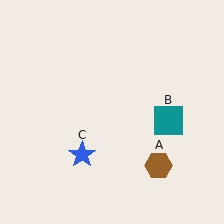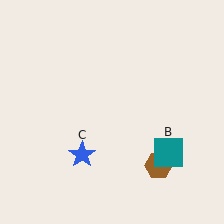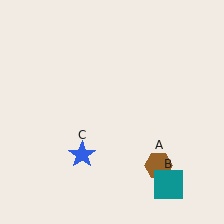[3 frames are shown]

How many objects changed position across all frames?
1 object changed position: teal square (object B).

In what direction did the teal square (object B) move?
The teal square (object B) moved down.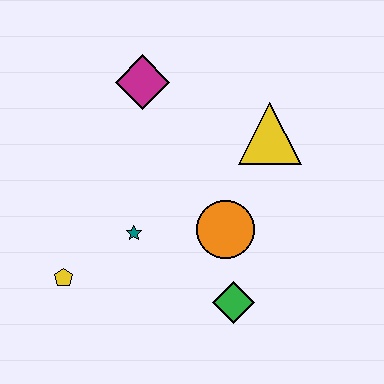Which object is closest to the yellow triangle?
The orange circle is closest to the yellow triangle.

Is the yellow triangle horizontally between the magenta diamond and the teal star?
No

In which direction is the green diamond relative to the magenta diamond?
The green diamond is below the magenta diamond.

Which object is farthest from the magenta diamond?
The green diamond is farthest from the magenta diamond.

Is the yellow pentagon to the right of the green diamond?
No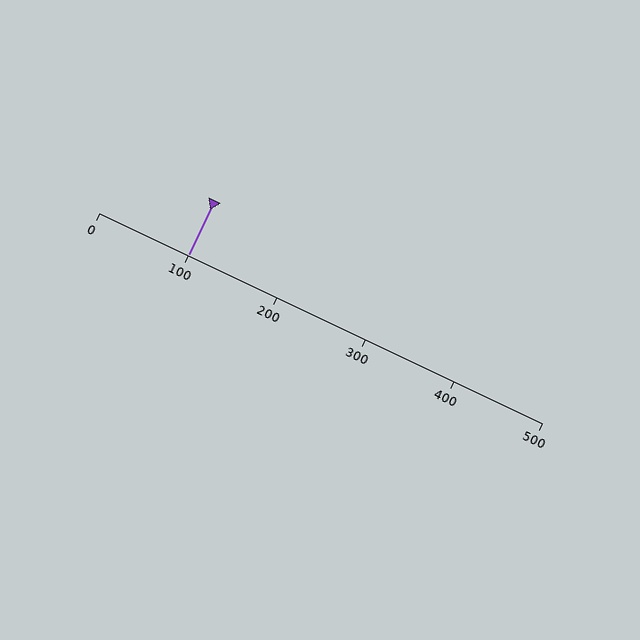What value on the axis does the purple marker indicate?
The marker indicates approximately 100.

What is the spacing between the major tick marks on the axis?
The major ticks are spaced 100 apart.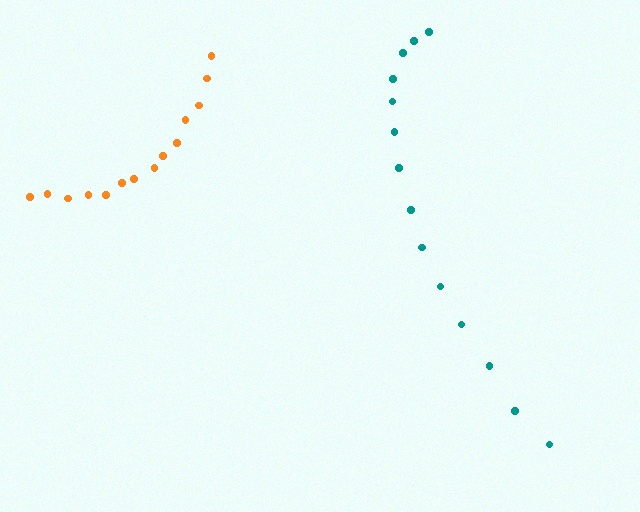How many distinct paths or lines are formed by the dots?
There are 2 distinct paths.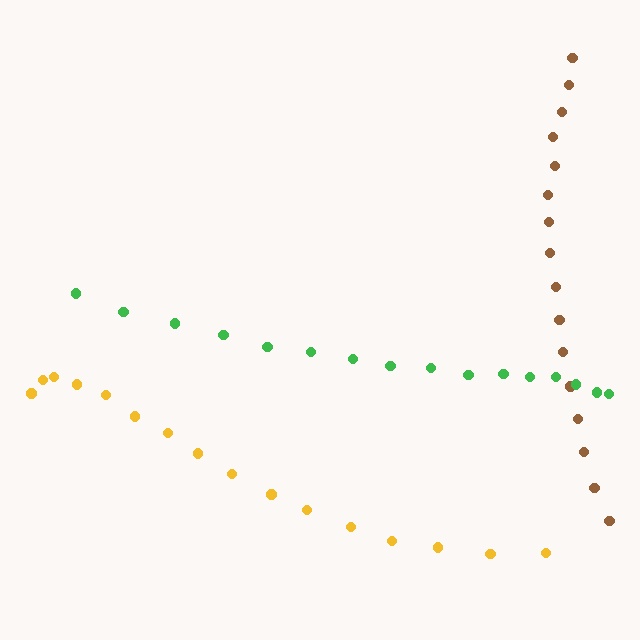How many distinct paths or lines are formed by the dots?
There are 3 distinct paths.